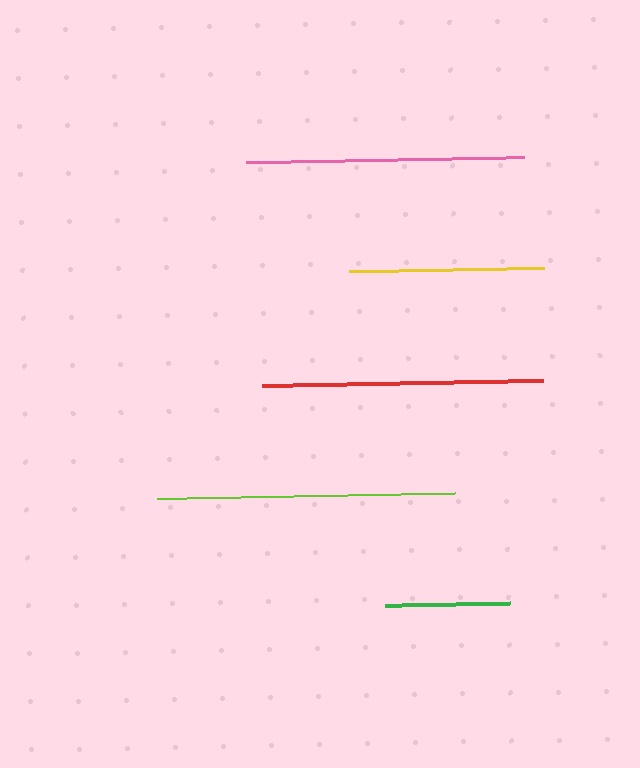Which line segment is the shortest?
The green line is the shortest at approximately 125 pixels.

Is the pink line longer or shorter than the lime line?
The lime line is longer than the pink line.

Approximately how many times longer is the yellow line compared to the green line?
The yellow line is approximately 1.6 times the length of the green line.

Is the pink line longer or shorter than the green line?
The pink line is longer than the green line.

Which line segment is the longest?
The lime line is the longest at approximately 297 pixels.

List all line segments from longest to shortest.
From longest to shortest: lime, red, pink, yellow, green.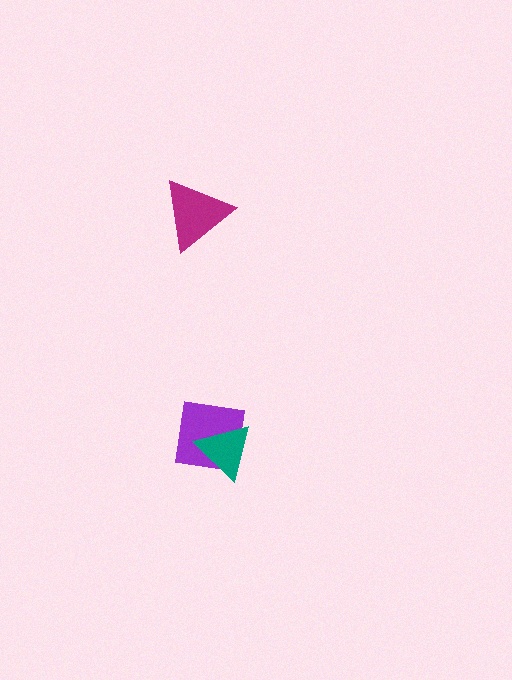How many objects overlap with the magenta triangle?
0 objects overlap with the magenta triangle.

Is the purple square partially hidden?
Yes, it is partially covered by another shape.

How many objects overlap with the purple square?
1 object overlaps with the purple square.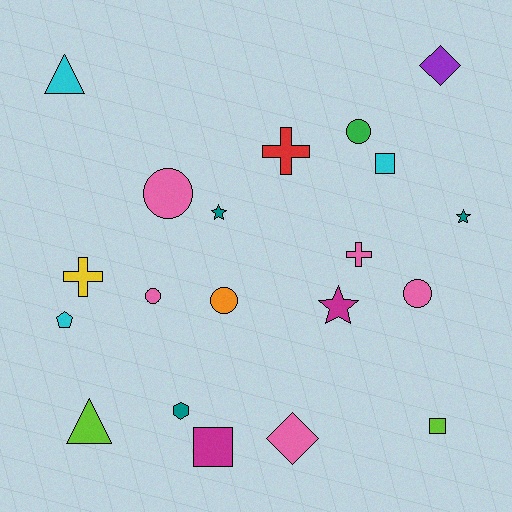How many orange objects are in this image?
There is 1 orange object.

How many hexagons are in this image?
There is 1 hexagon.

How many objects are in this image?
There are 20 objects.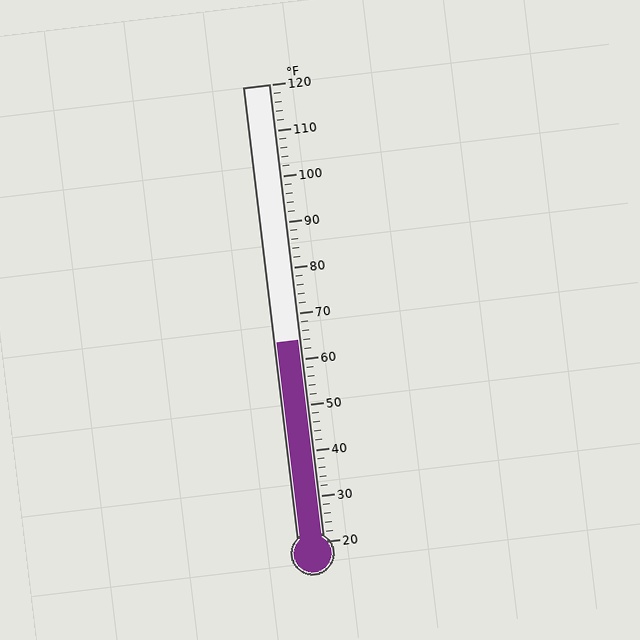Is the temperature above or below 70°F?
The temperature is below 70°F.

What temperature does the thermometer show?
The thermometer shows approximately 64°F.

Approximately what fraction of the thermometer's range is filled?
The thermometer is filled to approximately 45% of its range.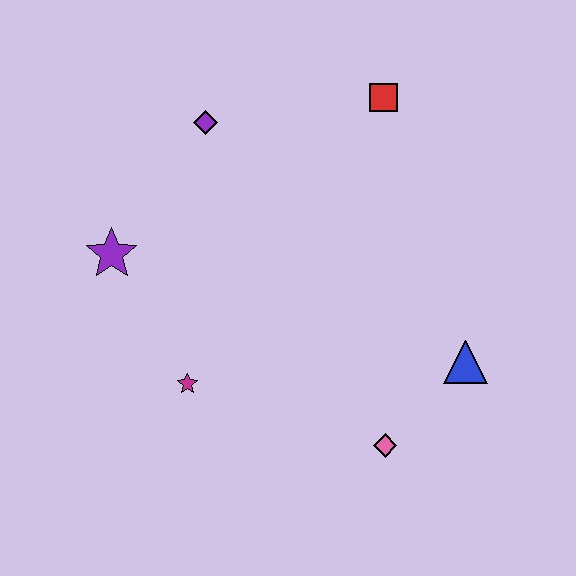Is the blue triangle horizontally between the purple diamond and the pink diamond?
No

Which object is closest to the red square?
The purple diamond is closest to the red square.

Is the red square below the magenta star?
No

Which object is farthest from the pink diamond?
The purple diamond is farthest from the pink diamond.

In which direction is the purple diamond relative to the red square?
The purple diamond is to the left of the red square.